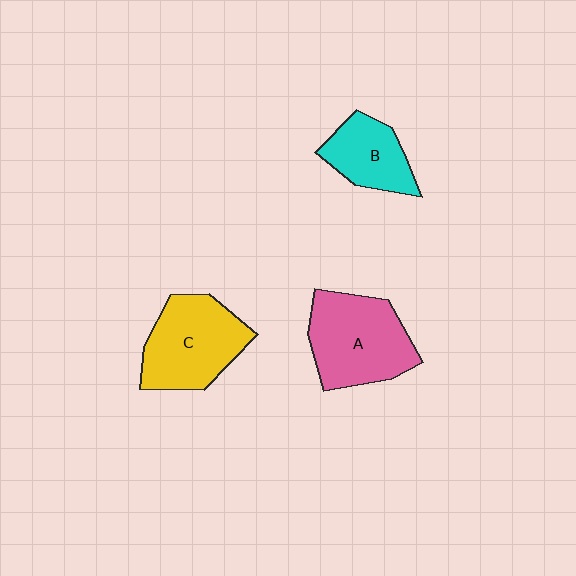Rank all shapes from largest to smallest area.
From largest to smallest: A (pink), C (yellow), B (cyan).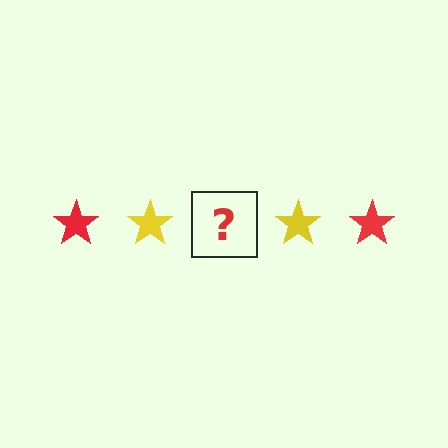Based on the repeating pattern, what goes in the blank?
The blank should be a red star.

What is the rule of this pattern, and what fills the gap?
The rule is that the pattern cycles through red, yellow stars. The gap should be filled with a red star.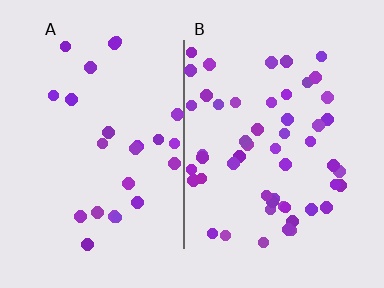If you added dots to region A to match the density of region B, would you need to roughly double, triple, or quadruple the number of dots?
Approximately double.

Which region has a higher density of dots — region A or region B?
B (the right).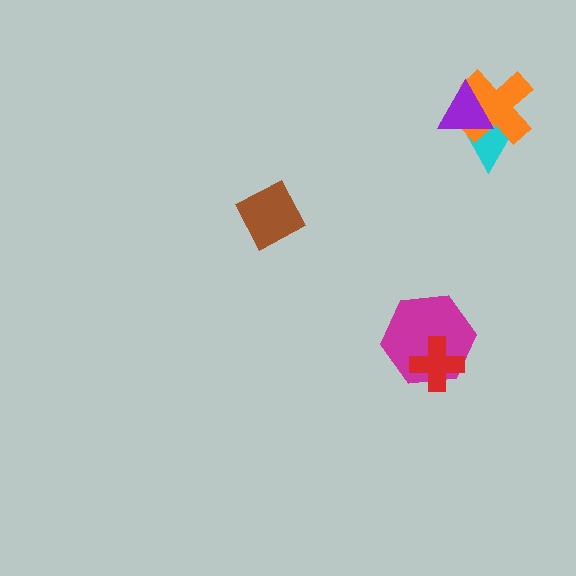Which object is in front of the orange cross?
The purple triangle is in front of the orange cross.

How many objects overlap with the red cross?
1 object overlaps with the red cross.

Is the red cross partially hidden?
No, no other shape covers it.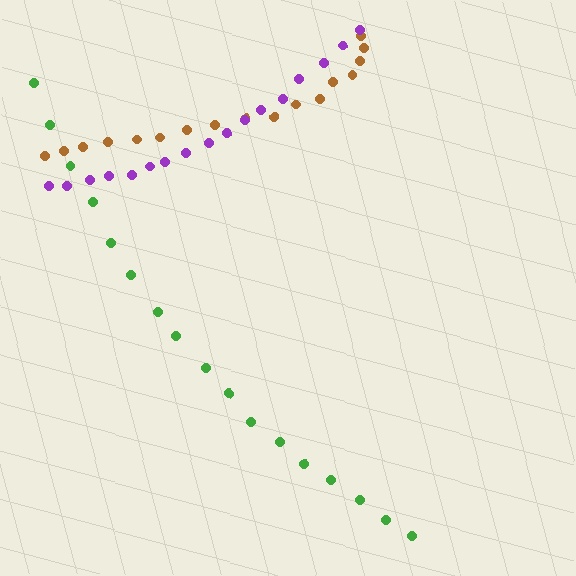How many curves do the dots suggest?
There are 3 distinct paths.